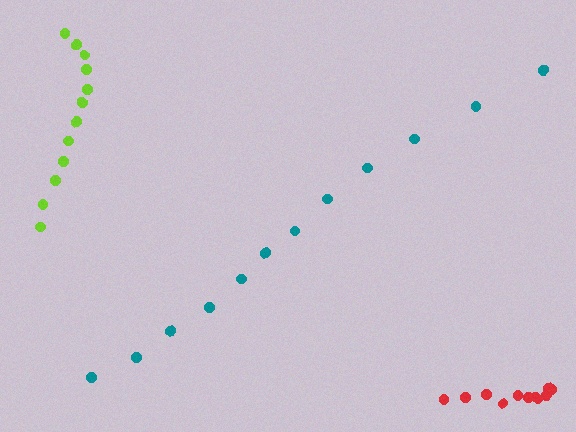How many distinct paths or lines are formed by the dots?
There are 3 distinct paths.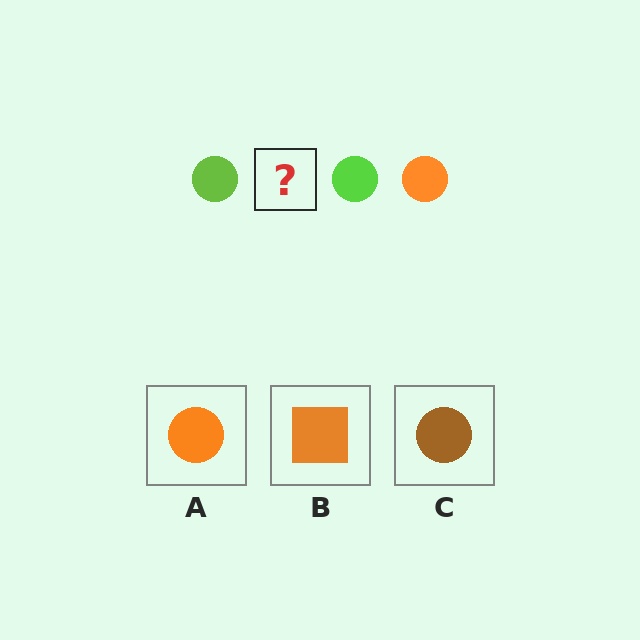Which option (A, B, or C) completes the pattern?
A.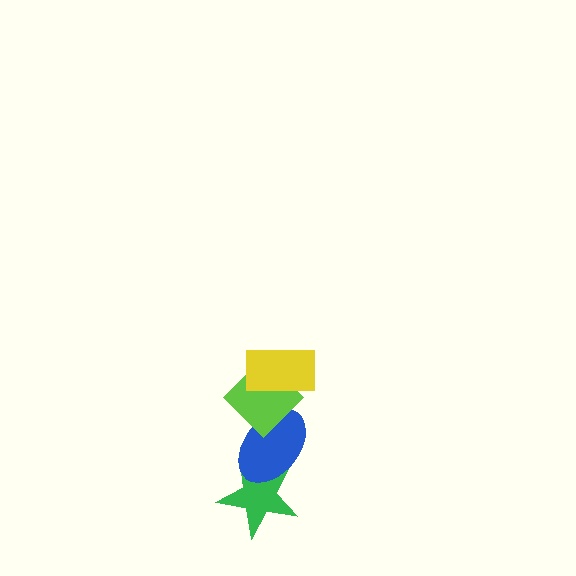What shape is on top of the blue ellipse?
The lime diamond is on top of the blue ellipse.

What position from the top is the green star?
The green star is 4th from the top.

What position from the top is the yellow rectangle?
The yellow rectangle is 1st from the top.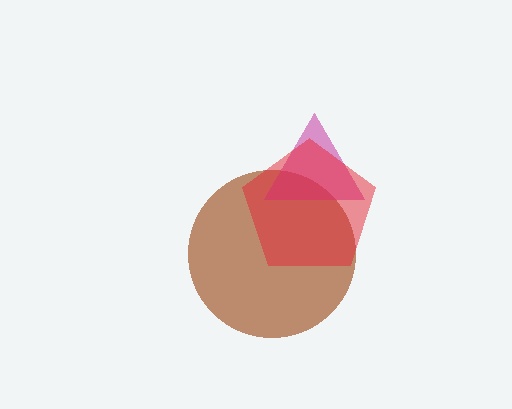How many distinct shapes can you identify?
There are 3 distinct shapes: a brown circle, a magenta triangle, a red pentagon.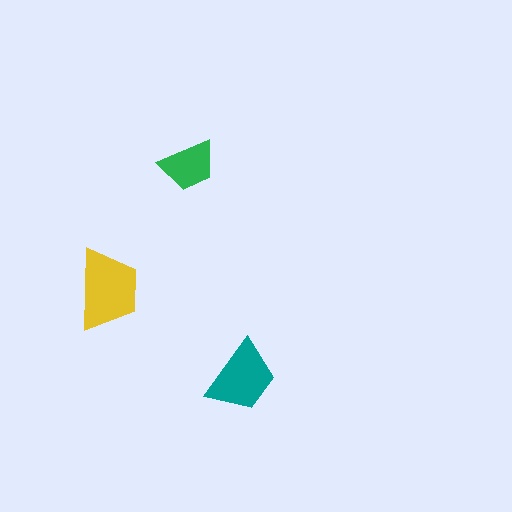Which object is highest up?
The green trapezoid is topmost.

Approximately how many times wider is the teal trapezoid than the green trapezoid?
About 1.5 times wider.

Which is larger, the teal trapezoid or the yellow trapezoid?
The yellow one.